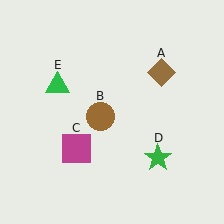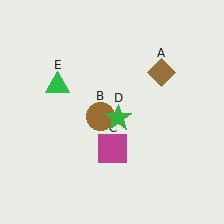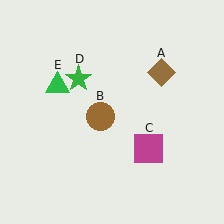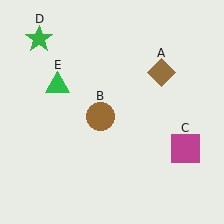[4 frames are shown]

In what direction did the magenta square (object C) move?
The magenta square (object C) moved right.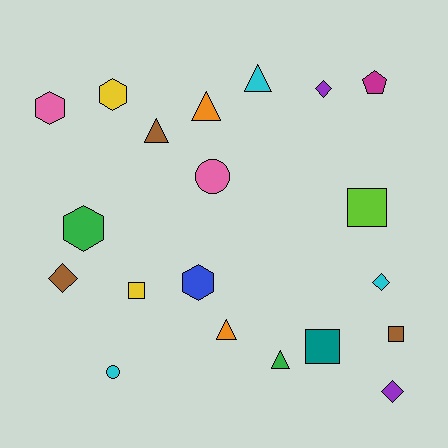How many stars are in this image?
There are no stars.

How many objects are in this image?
There are 20 objects.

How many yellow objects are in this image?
There are 2 yellow objects.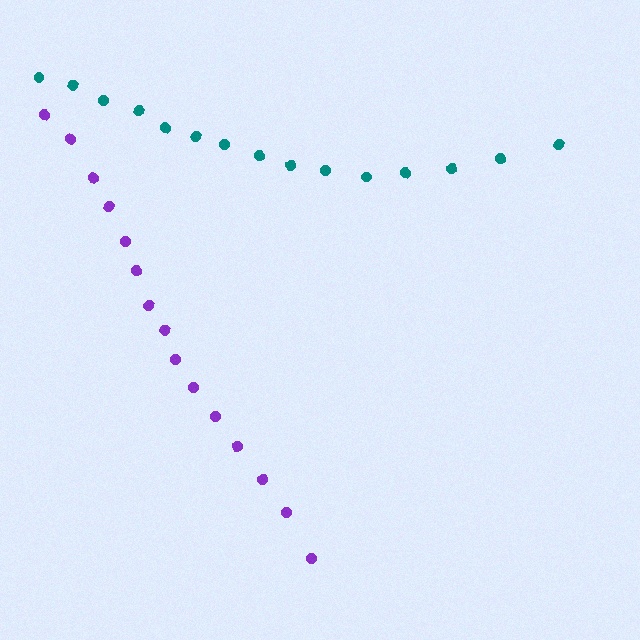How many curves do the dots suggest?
There are 2 distinct paths.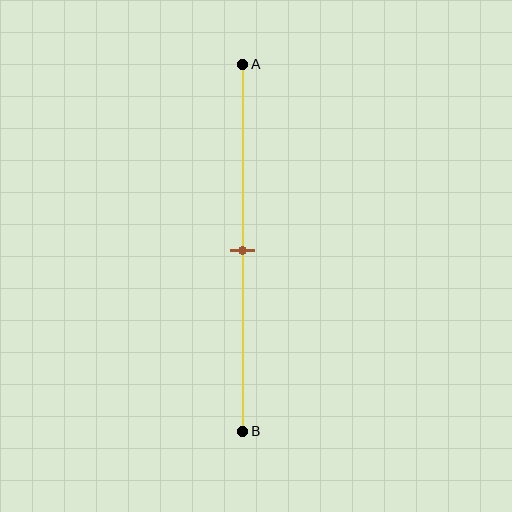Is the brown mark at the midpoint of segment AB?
Yes, the mark is approximately at the midpoint.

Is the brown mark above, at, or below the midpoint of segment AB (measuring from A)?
The brown mark is approximately at the midpoint of segment AB.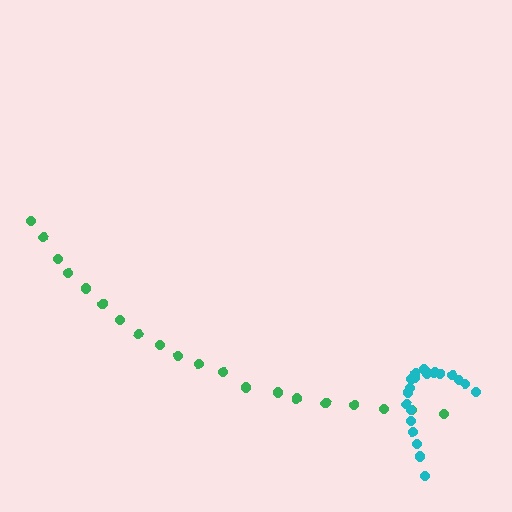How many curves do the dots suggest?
There are 2 distinct paths.